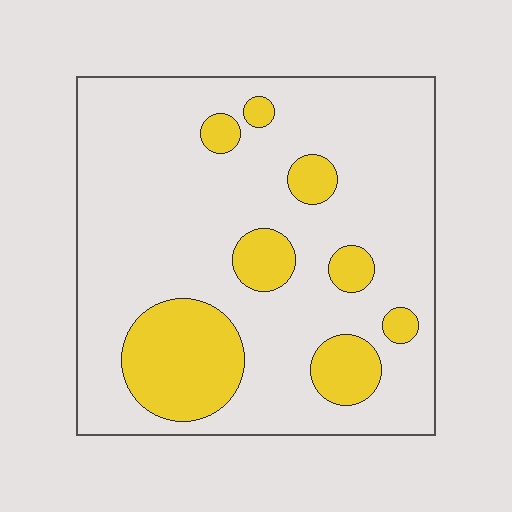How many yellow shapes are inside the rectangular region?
8.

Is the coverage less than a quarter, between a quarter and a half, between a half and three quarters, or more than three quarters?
Less than a quarter.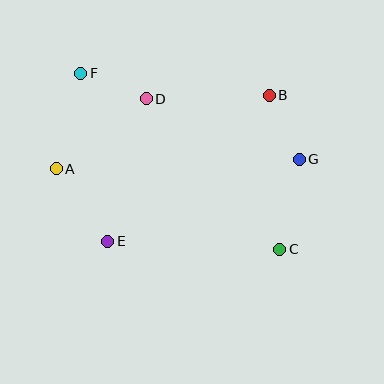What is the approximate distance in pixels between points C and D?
The distance between C and D is approximately 201 pixels.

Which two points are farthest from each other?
Points C and F are farthest from each other.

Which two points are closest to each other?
Points D and F are closest to each other.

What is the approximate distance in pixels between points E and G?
The distance between E and G is approximately 208 pixels.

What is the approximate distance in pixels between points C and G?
The distance between C and G is approximately 92 pixels.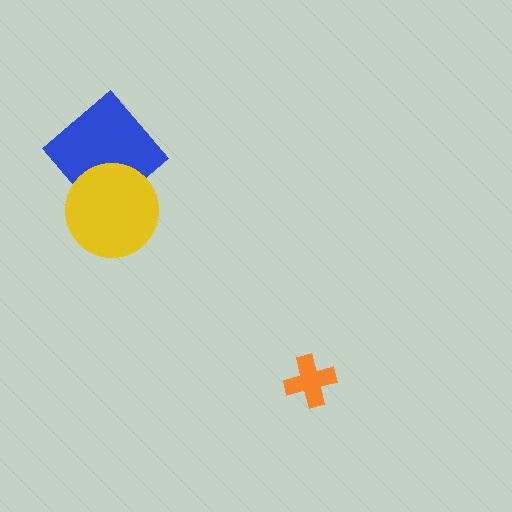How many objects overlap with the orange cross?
0 objects overlap with the orange cross.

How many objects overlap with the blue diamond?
1 object overlaps with the blue diamond.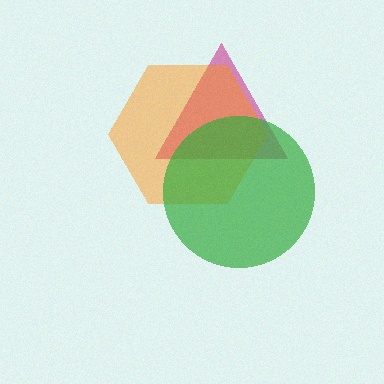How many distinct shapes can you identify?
There are 3 distinct shapes: a magenta triangle, an orange hexagon, a green circle.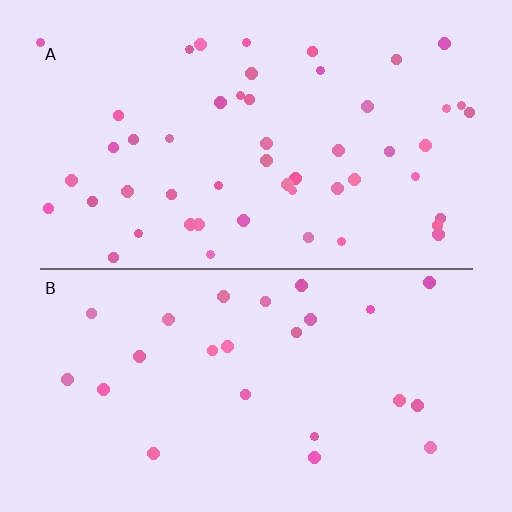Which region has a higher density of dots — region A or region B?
A (the top).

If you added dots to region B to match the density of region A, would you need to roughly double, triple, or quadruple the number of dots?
Approximately double.